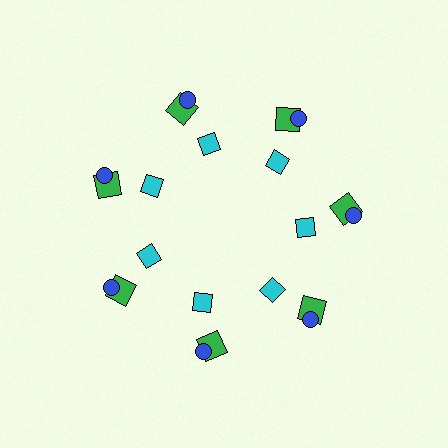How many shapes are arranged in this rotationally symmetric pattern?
There are 21 shapes, arranged in 7 groups of 3.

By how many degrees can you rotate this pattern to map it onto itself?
The pattern maps onto itself every 51 degrees of rotation.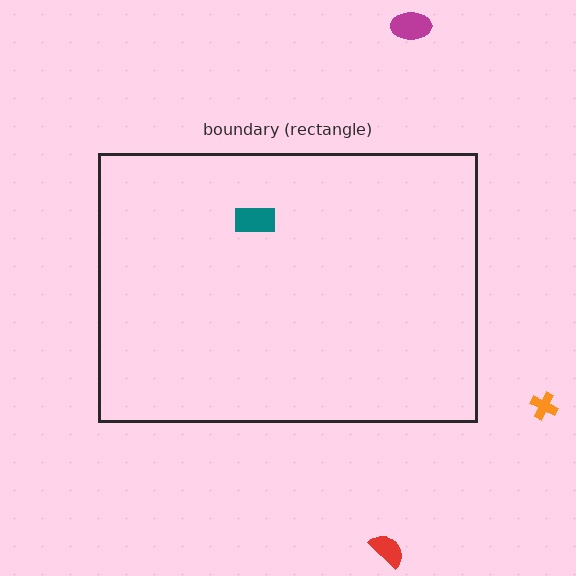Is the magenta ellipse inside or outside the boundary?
Outside.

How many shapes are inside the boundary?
1 inside, 3 outside.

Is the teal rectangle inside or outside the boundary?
Inside.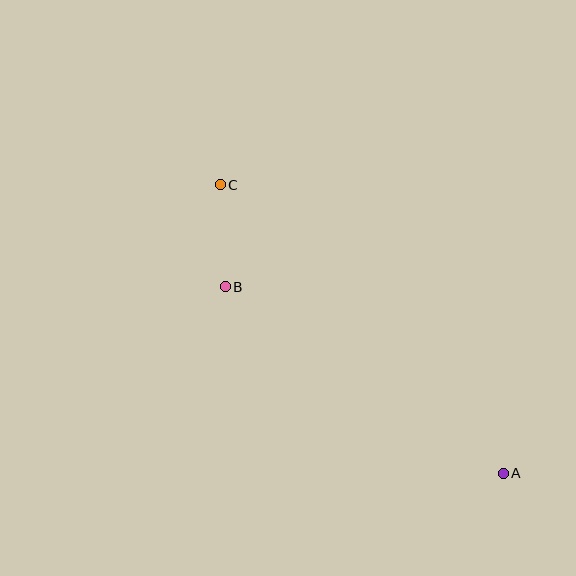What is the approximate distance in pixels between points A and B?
The distance between A and B is approximately 335 pixels.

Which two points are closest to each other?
Points B and C are closest to each other.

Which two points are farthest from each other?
Points A and C are farthest from each other.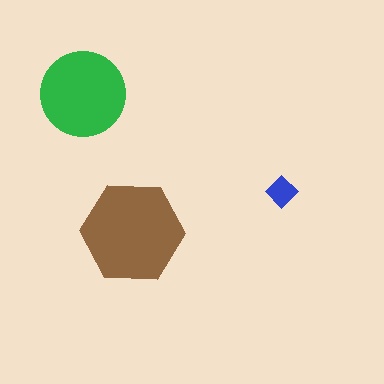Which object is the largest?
The brown hexagon.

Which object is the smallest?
The blue diamond.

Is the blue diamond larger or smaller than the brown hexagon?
Smaller.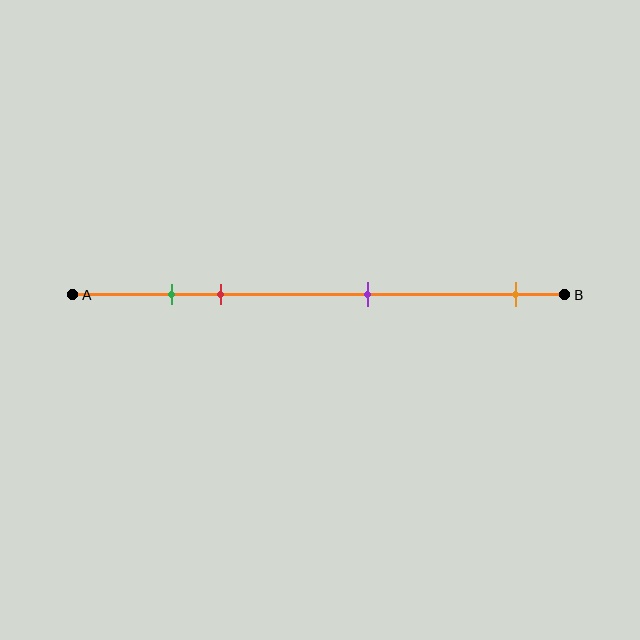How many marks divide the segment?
There are 4 marks dividing the segment.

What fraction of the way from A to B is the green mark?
The green mark is approximately 20% (0.2) of the way from A to B.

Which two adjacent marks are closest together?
The green and red marks are the closest adjacent pair.